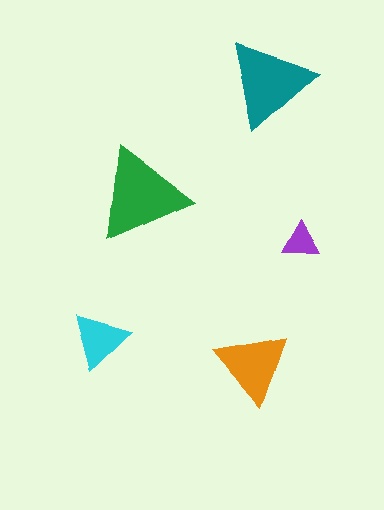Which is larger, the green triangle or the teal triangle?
The green one.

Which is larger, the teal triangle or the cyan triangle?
The teal one.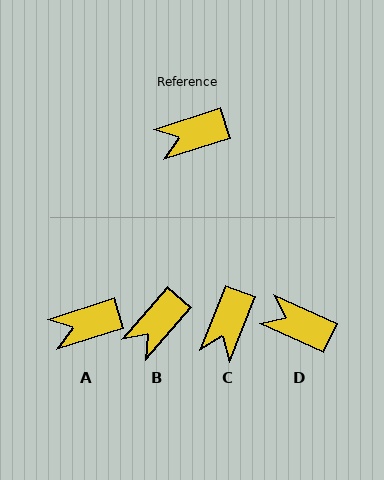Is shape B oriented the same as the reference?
No, it is off by about 31 degrees.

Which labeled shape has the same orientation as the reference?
A.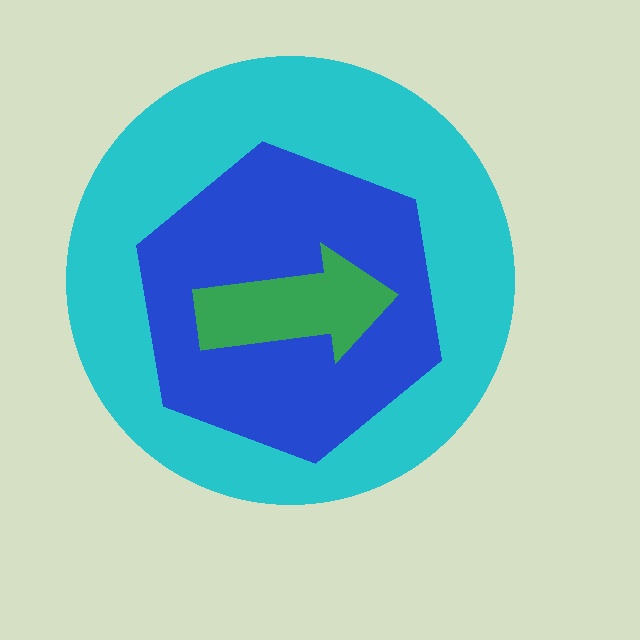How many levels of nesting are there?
3.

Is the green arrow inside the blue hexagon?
Yes.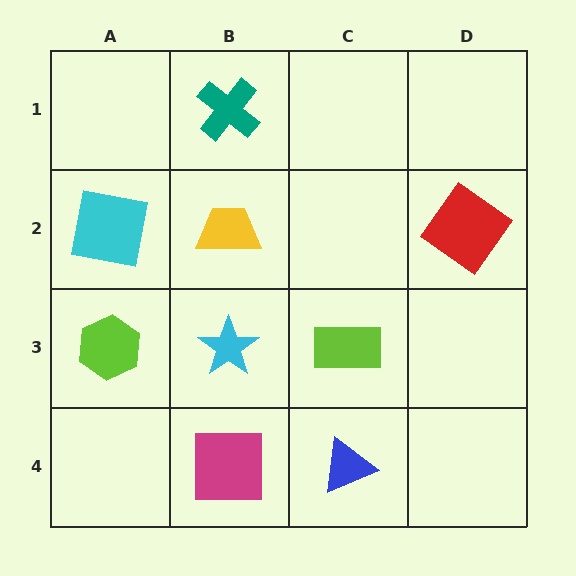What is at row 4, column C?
A blue triangle.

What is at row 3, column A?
A lime hexagon.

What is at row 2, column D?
A red diamond.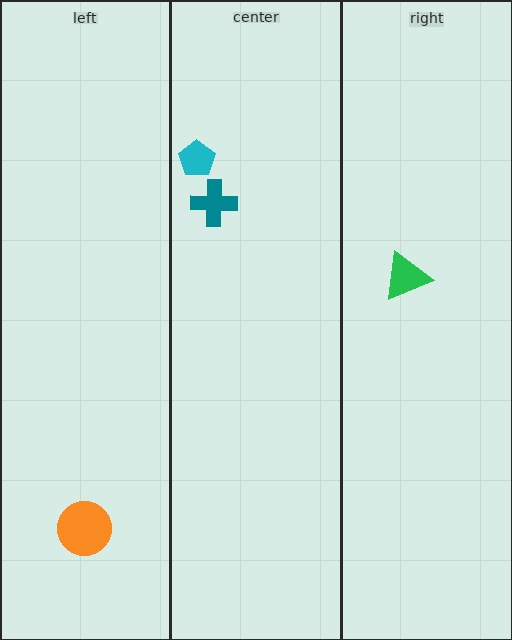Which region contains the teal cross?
The center region.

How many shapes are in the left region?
1.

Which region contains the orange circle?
The left region.